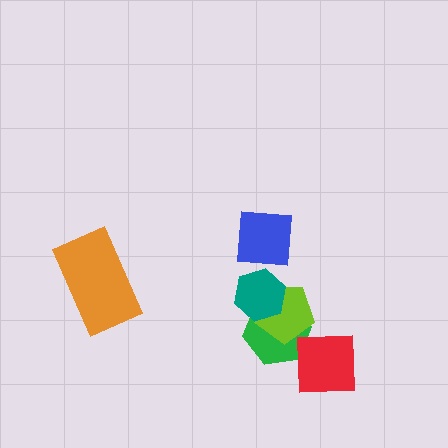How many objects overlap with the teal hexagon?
2 objects overlap with the teal hexagon.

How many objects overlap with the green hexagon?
3 objects overlap with the green hexagon.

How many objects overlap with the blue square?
0 objects overlap with the blue square.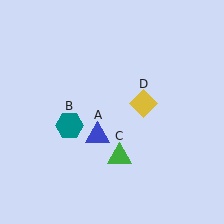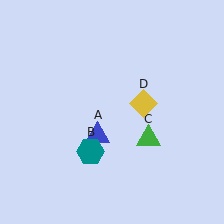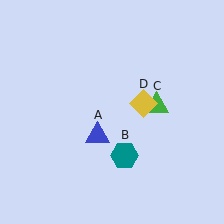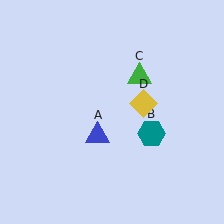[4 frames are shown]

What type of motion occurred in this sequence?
The teal hexagon (object B), green triangle (object C) rotated counterclockwise around the center of the scene.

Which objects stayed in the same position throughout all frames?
Blue triangle (object A) and yellow diamond (object D) remained stationary.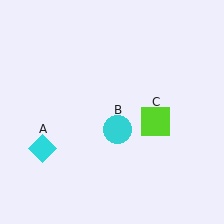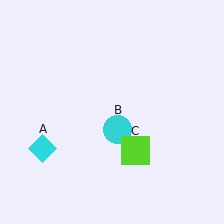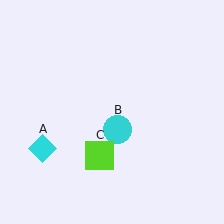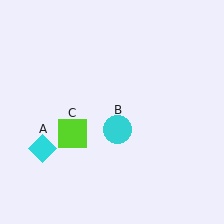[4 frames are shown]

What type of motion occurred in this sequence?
The lime square (object C) rotated clockwise around the center of the scene.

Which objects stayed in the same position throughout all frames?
Cyan diamond (object A) and cyan circle (object B) remained stationary.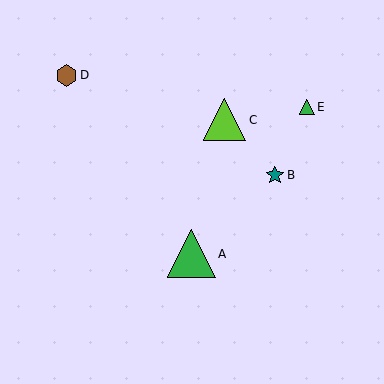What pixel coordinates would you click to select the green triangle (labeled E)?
Click at (307, 107) to select the green triangle E.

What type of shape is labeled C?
Shape C is a lime triangle.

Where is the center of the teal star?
The center of the teal star is at (275, 175).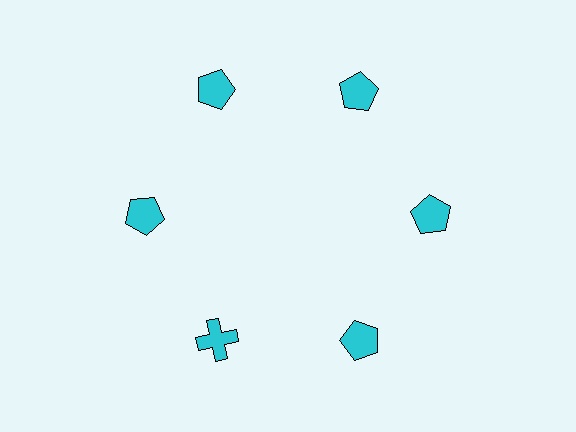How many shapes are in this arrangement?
There are 6 shapes arranged in a ring pattern.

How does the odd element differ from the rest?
It has a different shape: cross instead of pentagon.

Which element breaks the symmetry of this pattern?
The cyan cross at roughly the 7 o'clock position breaks the symmetry. All other shapes are cyan pentagons.